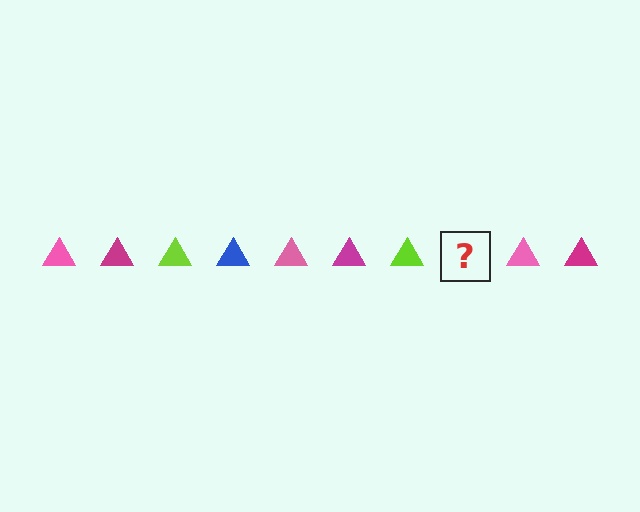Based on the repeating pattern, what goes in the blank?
The blank should be a blue triangle.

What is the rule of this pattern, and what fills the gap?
The rule is that the pattern cycles through pink, magenta, lime, blue triangles. The gap should be filled with a blue triangle.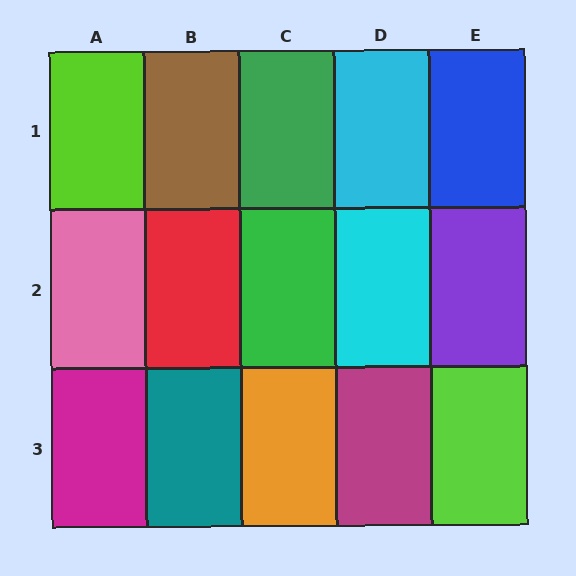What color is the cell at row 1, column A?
Lime.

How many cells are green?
2 cells are green.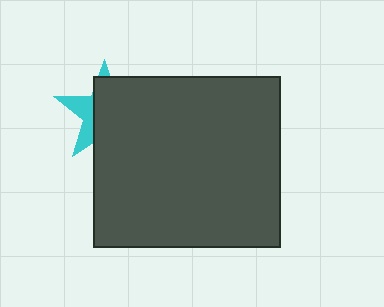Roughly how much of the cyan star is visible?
A small part of it is visible (roughly 33%).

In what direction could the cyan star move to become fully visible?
The cyan star could move left. That would shift it out from behind the dark gray rectangle entirely.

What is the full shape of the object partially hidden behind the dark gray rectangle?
The partially hidden object is a cyan star.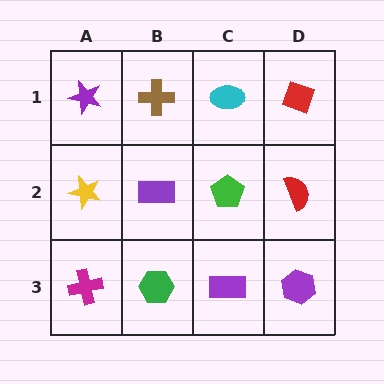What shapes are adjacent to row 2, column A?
A purple star (row 1, column A), a magenta cross (row 3, column A), a purple rectangle (row 2, column B).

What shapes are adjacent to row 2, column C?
A cyan ellipse (row 1, column C), a purple rectangle (row 3, column C), a purple rectangle (row 2, column B), a red semicircle (row 2, column D).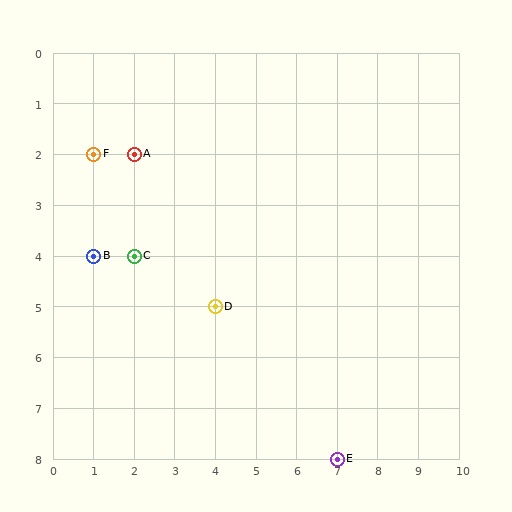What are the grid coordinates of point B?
Point B is at grid coordinates (1, 4).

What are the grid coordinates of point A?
Point A is at grid coordinates (2, 2).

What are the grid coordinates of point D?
Point D is at grid coordinates (4, 5).